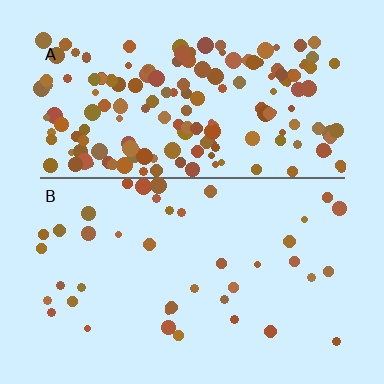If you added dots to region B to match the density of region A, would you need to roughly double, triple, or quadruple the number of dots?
Approximately quadruple.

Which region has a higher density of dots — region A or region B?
A (the top).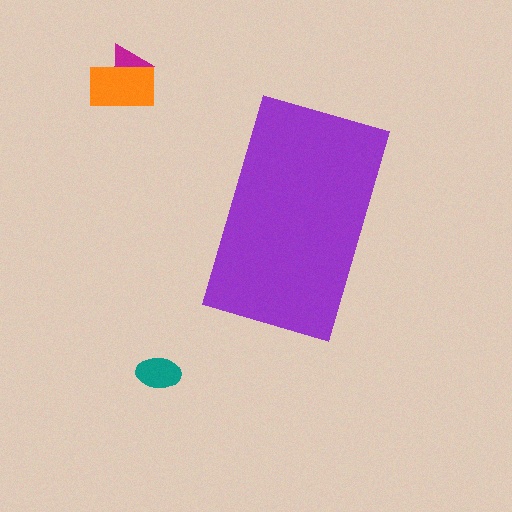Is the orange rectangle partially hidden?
No, the orange rectangle is fully visible.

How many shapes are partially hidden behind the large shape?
0 shapes are partially hidden.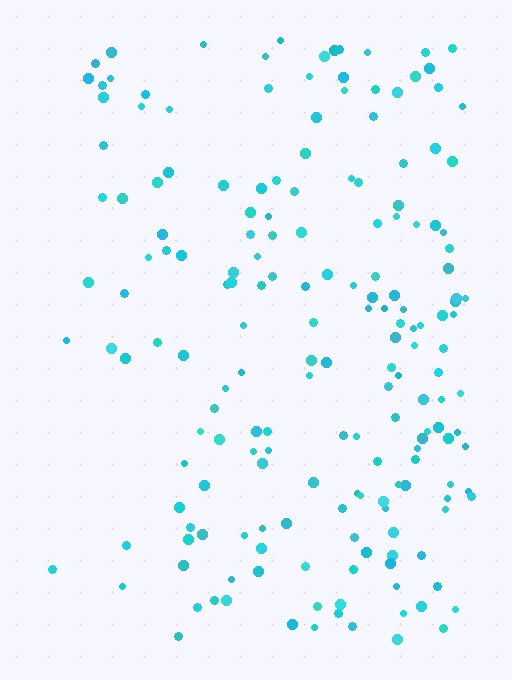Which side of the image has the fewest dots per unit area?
The left.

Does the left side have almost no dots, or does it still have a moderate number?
Still a moderate number, just noticeably fewer than the right.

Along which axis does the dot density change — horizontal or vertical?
Horizontal.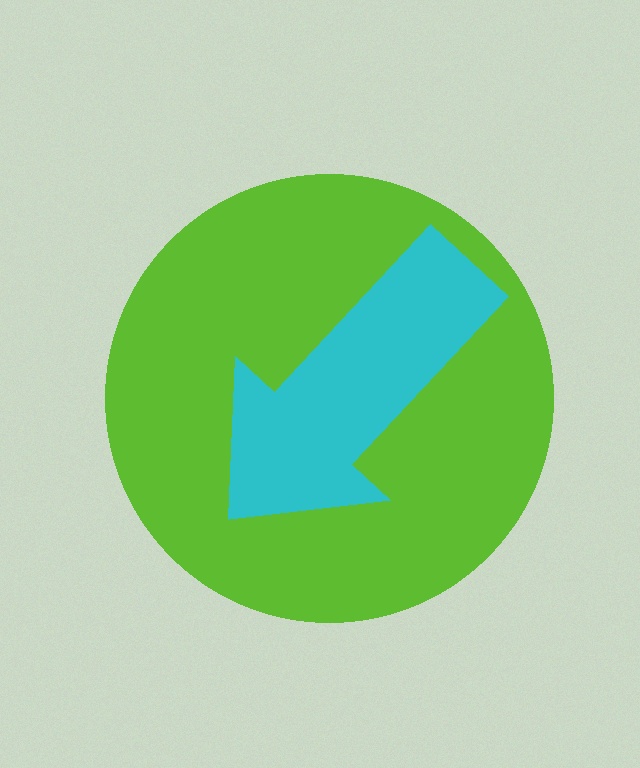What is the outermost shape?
The lime circle.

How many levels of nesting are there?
2.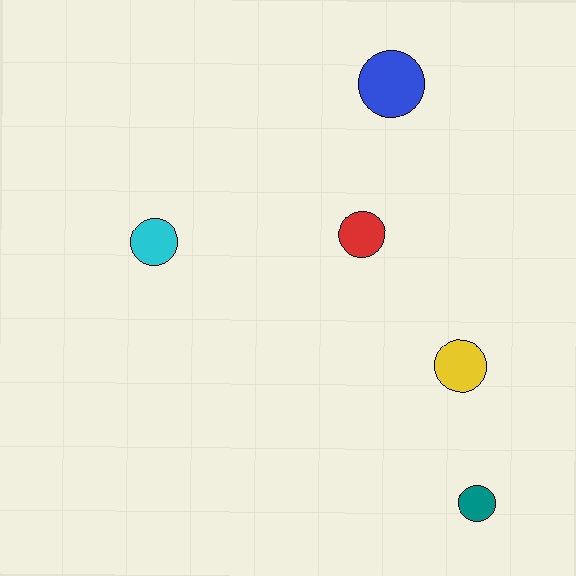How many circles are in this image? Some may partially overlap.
There are 5 circles.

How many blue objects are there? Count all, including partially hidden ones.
There is 1 blue object.